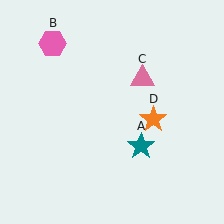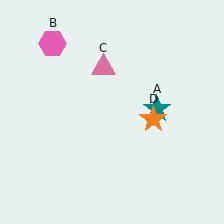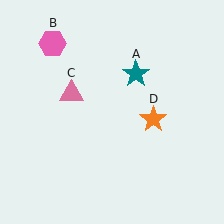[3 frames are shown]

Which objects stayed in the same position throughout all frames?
Pink hexagon (object B) and orange star (object D) remained stationary.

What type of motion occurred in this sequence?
The teal star (object A), pink triangle (object C) rotated counterclockwise around the center of the scene.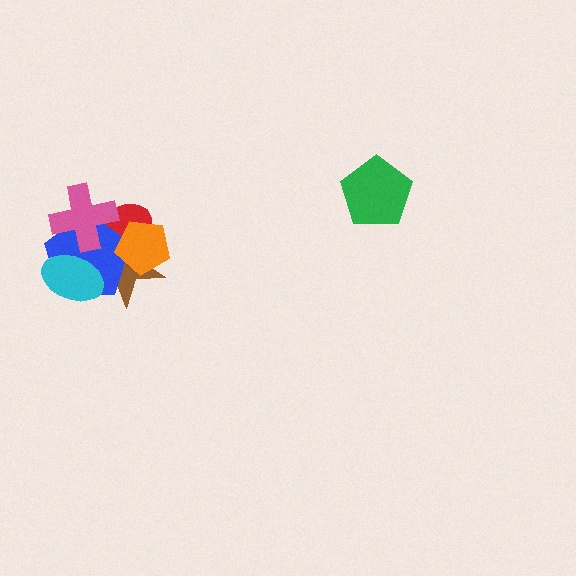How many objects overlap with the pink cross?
3 objects overlap with the pink cross.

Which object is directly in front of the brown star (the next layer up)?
The red ellipse is directly in front of the brown star.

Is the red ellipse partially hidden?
Yes, it is partially covered by another shape.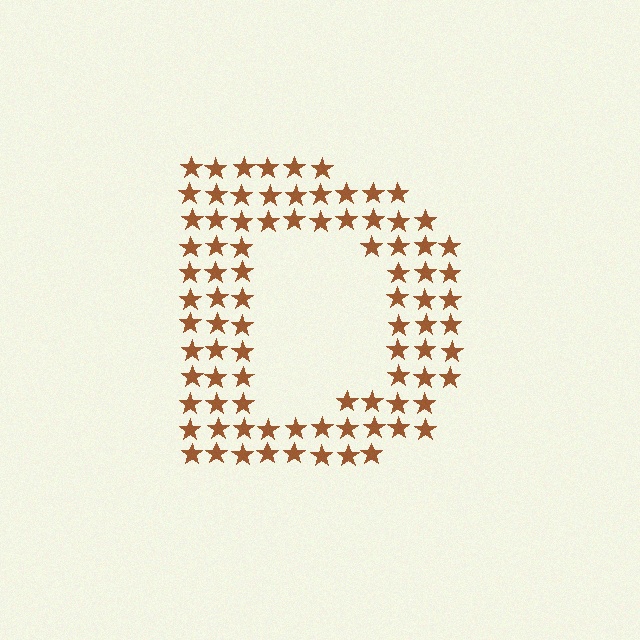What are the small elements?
The small elements are stars.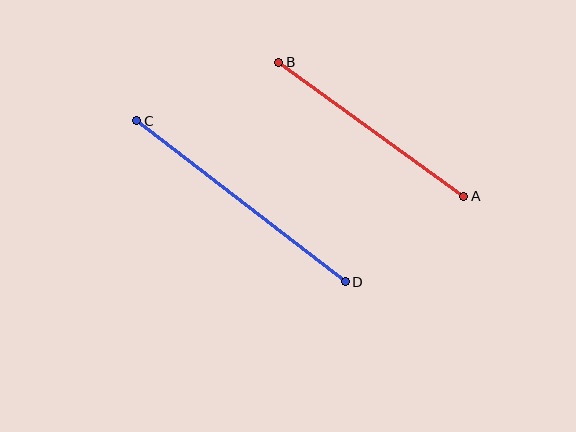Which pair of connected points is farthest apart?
Points C and D are farthest apart.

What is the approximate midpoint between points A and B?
The midpoint is at approximately (371, 129) pixels.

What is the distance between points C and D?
The distance is approximately 263 pixels.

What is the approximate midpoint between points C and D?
The midpoint is at approximately (241, 201) pixels.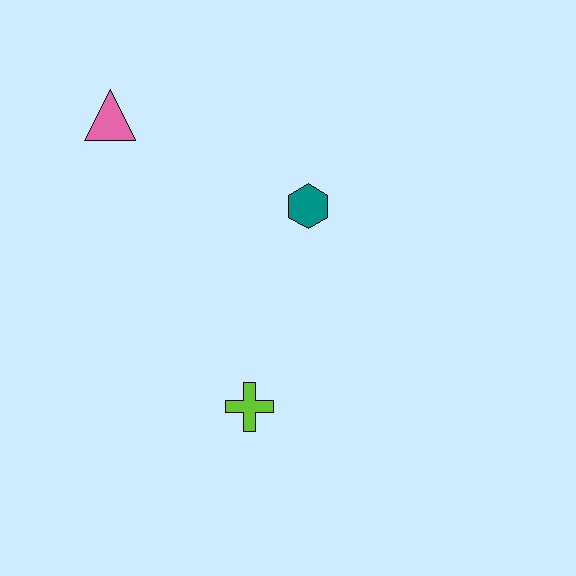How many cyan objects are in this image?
There are no cyan objects.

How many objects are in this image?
There are 3 objects.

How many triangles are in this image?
There is 1 triangle.